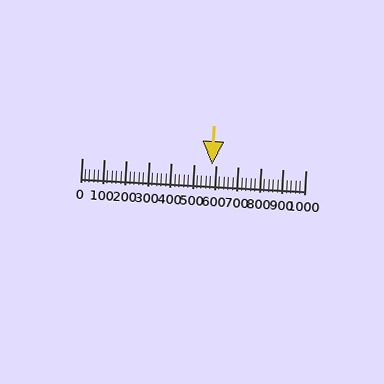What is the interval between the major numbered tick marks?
The major tick marks are spaced 100 units apart.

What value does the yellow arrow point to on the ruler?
The yellow arrow points to approximately 582.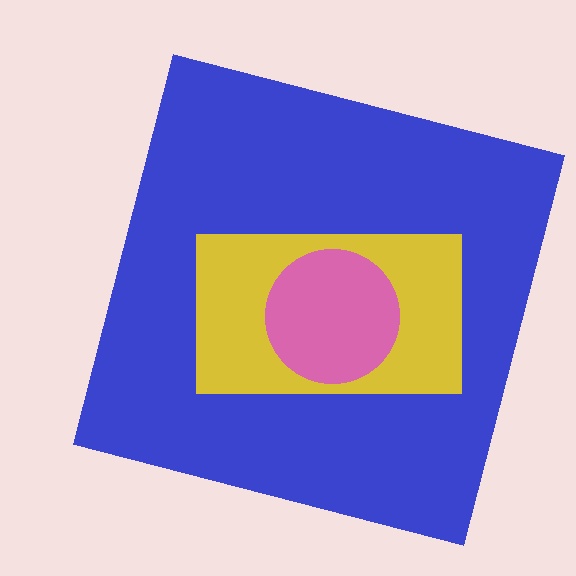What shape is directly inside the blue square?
The yellow rectangle.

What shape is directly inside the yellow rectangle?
The pink circle.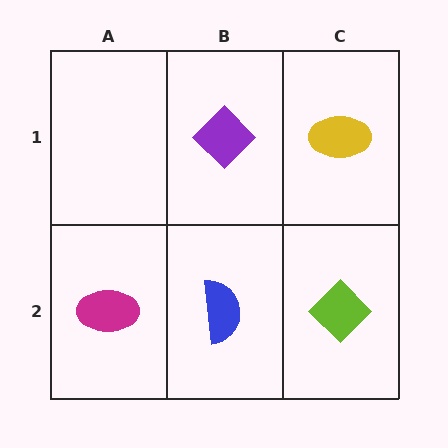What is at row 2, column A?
A magenta ellipse.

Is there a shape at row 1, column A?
No, that cell is empty.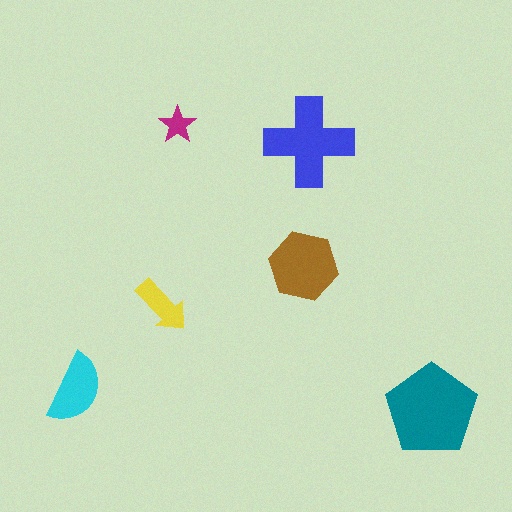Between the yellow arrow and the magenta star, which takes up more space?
The yellow arrow.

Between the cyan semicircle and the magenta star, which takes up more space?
The cyan semicircle.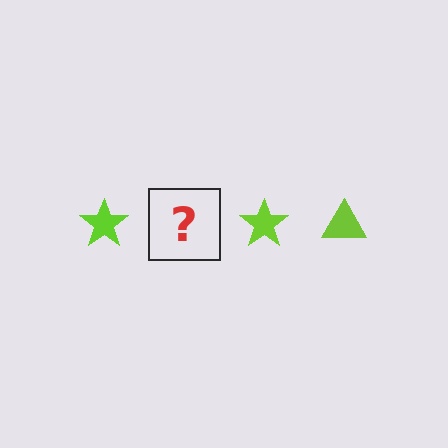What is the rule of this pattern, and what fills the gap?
The rule is that the pattern cycles through star, triangle shapes in lime. The gap should be filled with a lime triangle.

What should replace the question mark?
The question mark should be replaced with a lime triangle.